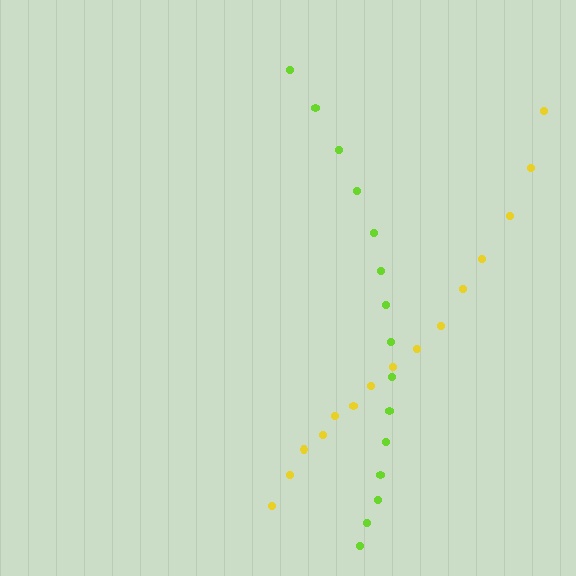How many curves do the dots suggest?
There are 2 distinct paths.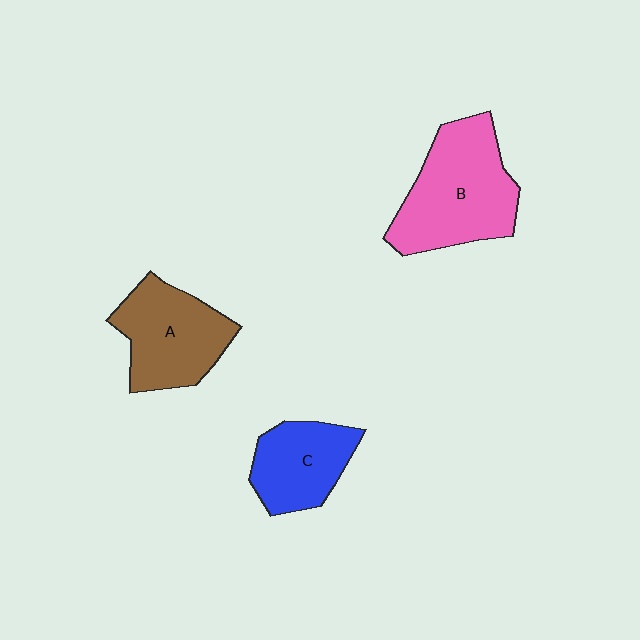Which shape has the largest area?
Shape B (pink).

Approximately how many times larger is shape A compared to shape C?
Approximately 1.2 times.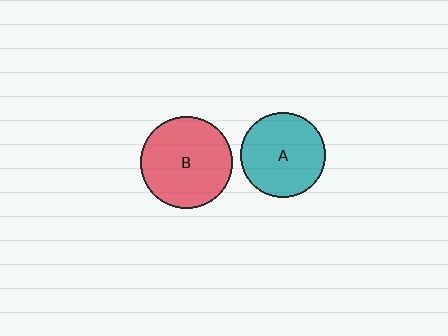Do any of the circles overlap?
No, none of the circles overlap.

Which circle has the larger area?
Circle B (red).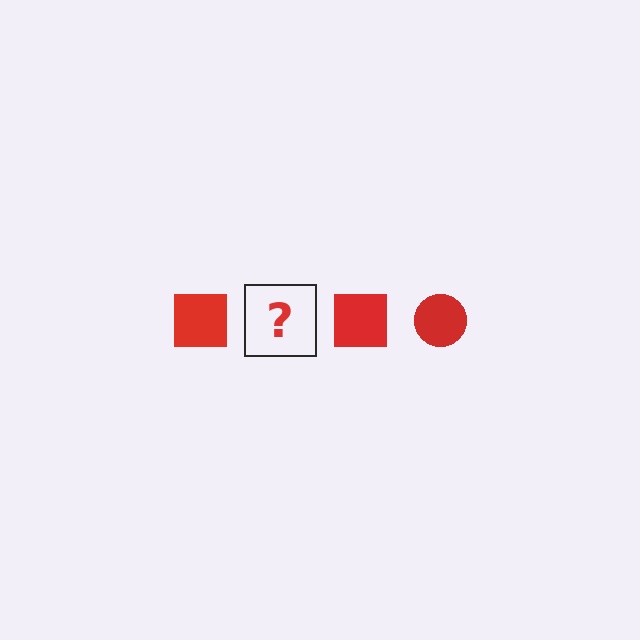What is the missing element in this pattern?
The missing element is a red circle.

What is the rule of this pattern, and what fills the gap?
The rule is that the pattern cycles through square, circle shapes in red. The gap should be filled with a red circle.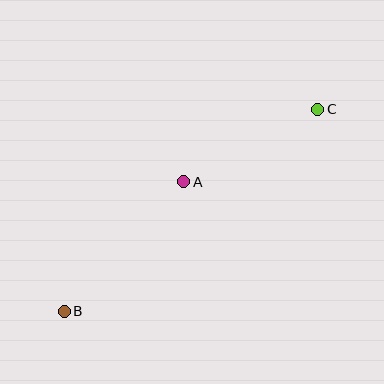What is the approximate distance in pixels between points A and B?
The distance between A and B is approximately 176 pixels.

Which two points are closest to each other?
Points A and C are closest to each other.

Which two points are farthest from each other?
Points B and C are farthest from each other.